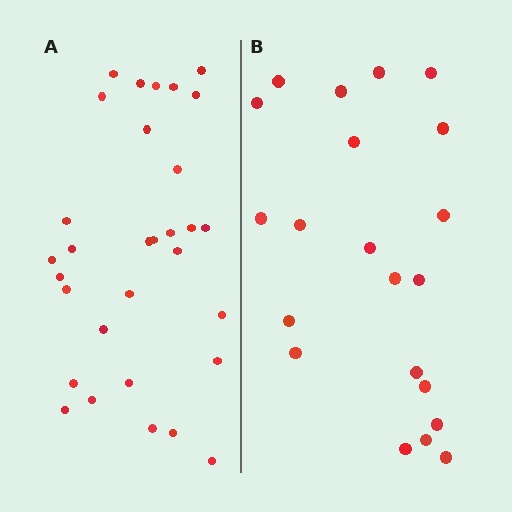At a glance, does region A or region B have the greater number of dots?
Region A (the left region) has more dots.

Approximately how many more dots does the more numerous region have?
Region A has roughly 10 or so more dots than region B.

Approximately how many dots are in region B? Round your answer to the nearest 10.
About 20 dots. (The exact count is 21, which rounds to 20.)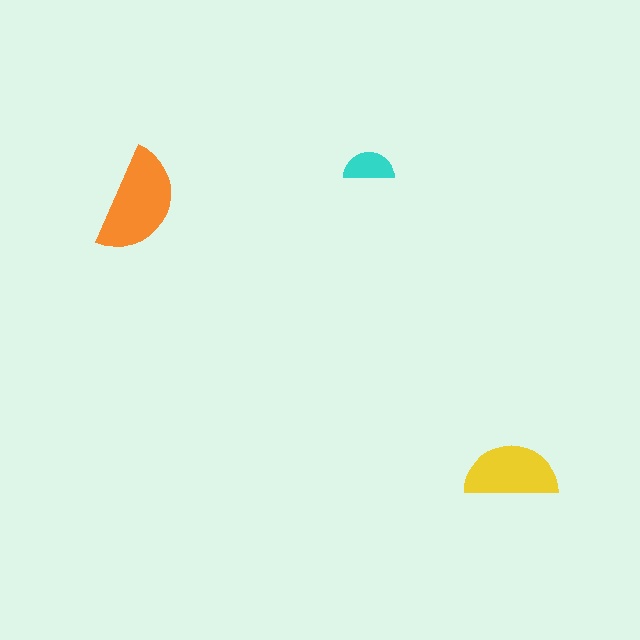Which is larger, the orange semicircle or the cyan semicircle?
The orange one.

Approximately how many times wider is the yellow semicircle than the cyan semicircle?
About 2 times wider.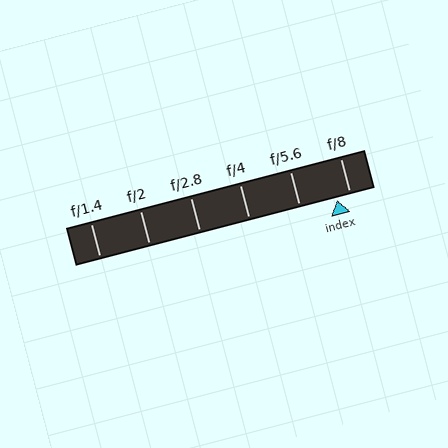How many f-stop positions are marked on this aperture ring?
There are 6 f-stop positions marked.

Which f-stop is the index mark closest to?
The index mark is closest to f/8.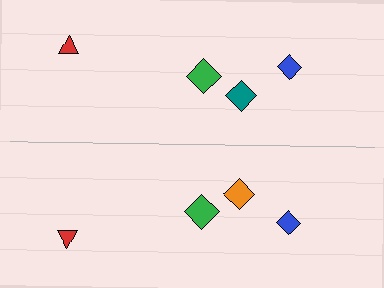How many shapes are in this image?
There are 8 shapes in this image.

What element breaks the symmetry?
The orange diamond on the bottom side breaks the symmetry — its mirror counterpart is teal.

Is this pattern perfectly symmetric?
No, the pattern is not perfectly symmetric. The orange diamond on the bottom side breaks the symmetry — its mirror counterpart is teal.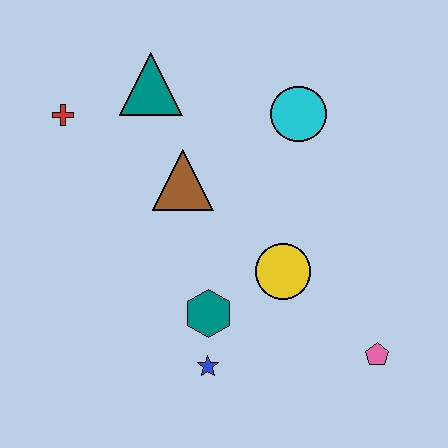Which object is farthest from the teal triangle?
The pink pentagon is farthest from the teal triangle.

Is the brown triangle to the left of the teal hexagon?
Yes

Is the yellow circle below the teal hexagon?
No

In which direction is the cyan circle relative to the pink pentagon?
The cyan circle is above the pink pentagon.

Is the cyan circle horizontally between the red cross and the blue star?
No